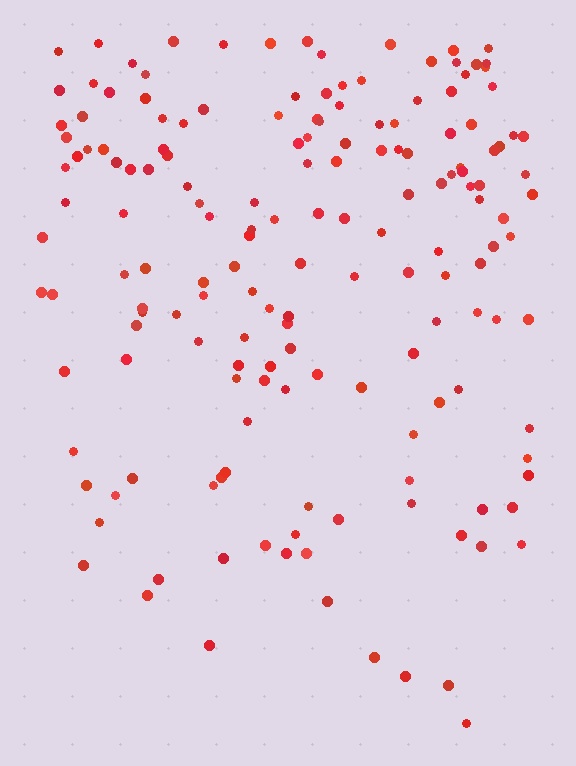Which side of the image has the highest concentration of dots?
The top.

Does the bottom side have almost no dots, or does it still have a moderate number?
Still a moderate number, just noticeably fewer than the top.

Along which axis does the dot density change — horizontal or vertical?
Vertical.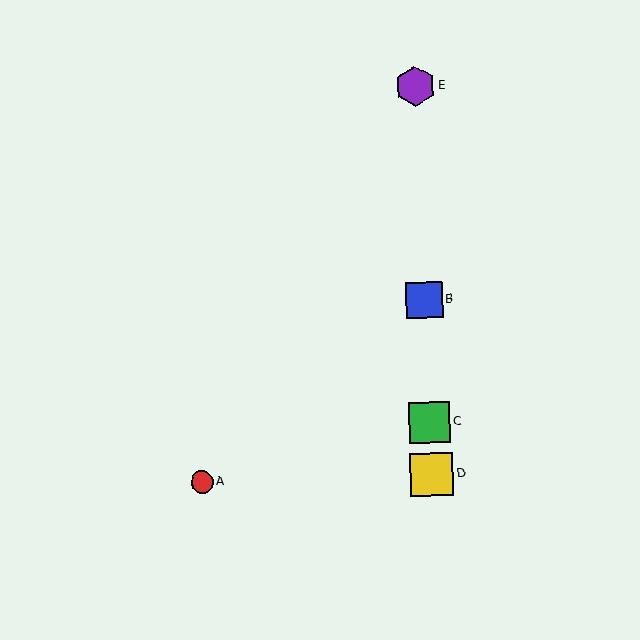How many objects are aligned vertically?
4 objects (B, C, D, E) are aligned vertically.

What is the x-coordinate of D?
Object D is at x≈432.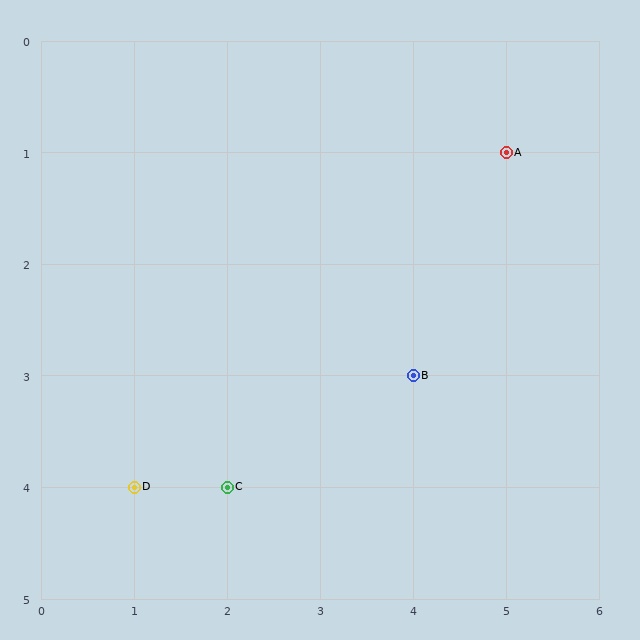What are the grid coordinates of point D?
Point D is at grid coordinates (1, 4).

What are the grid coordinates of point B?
Point B is at grid coordinates (4, 3).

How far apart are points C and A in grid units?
Points C and A are 3 columns and 3 rows apart (about 4.2 grid units diagonally).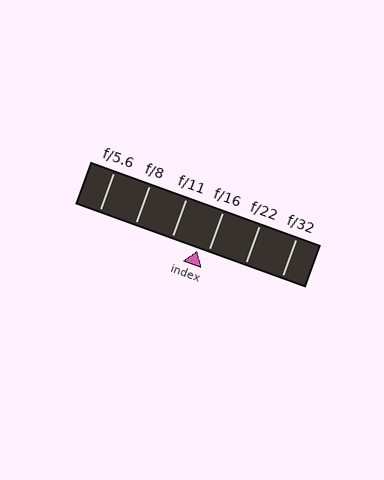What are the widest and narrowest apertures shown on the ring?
The widest aperture shown is f/5.6 and the narrowest is f/32.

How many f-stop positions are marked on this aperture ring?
There are 6 f-stop positions marked.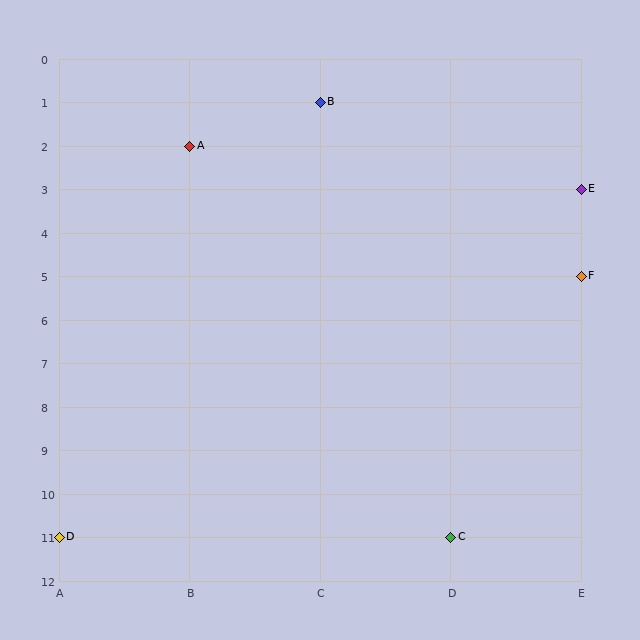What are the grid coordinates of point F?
Point F is at grid coordinates (E, 5).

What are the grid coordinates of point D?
Point D is at grid coordinates (A, 11).